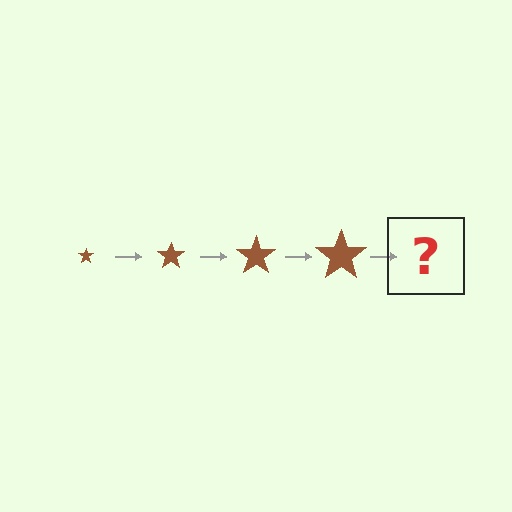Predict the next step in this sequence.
The next step is a brown star, larger than the previous one.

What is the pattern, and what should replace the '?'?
The pattern is that the star gets progressively larger each step. The '?' should be a brown star, larger than the previous one.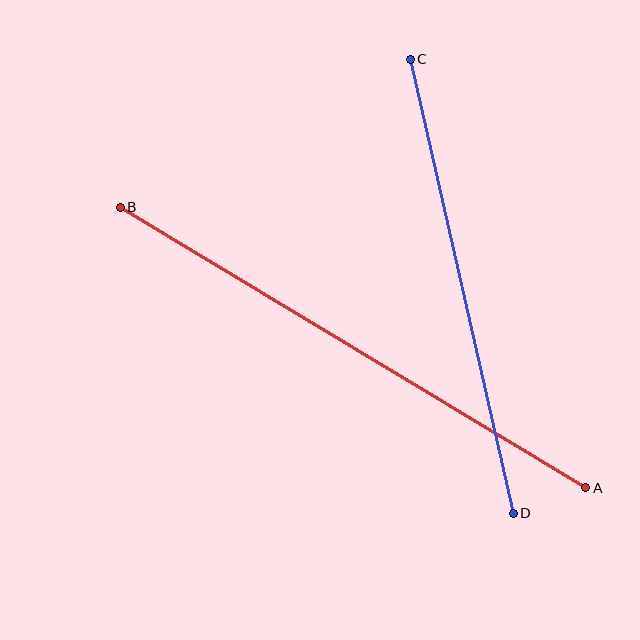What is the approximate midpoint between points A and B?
The midpoint is at approximately (353, 347) pixels.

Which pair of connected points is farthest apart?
Points A and B are farthest apart.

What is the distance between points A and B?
The distance is approximately 543 pixels.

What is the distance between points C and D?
The distance is approximately 465 pixels.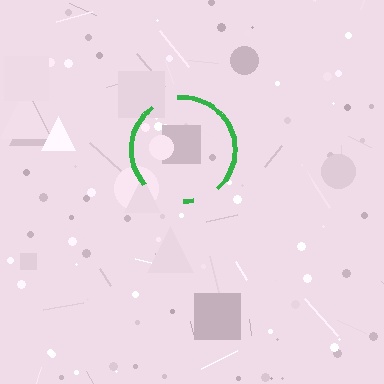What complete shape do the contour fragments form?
The contour fragments form a circle.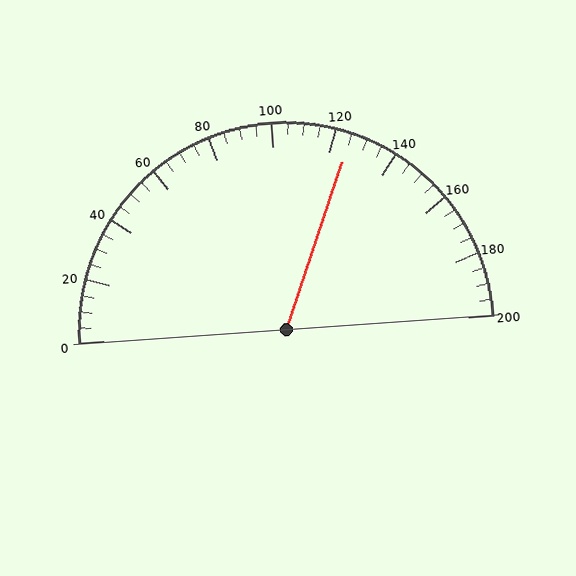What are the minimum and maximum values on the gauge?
The gauge ranges from 0 to 200.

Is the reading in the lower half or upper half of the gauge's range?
The reading is in the upper half of the range (0 to 200).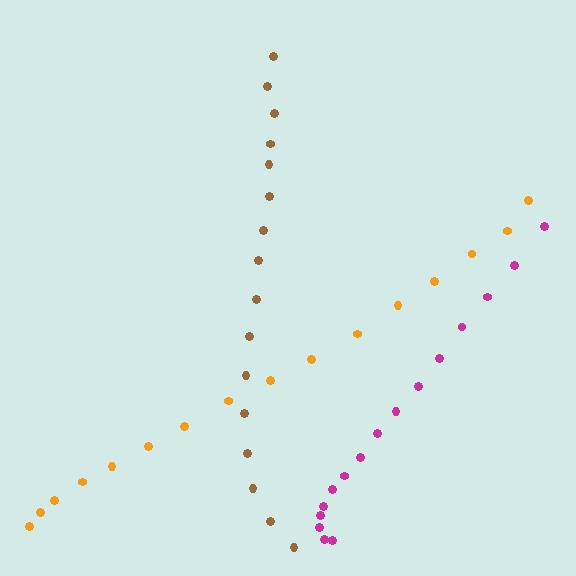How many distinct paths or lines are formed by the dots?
There are 3 distinct paths.